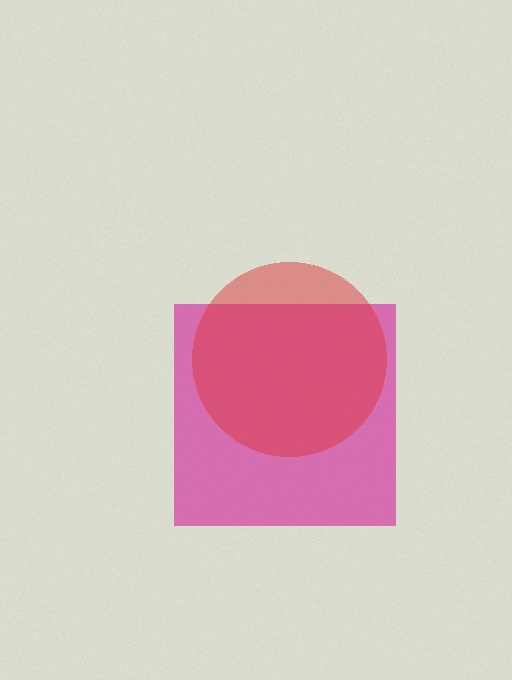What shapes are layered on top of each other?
The layered shapes are: a magenta square, a red circle.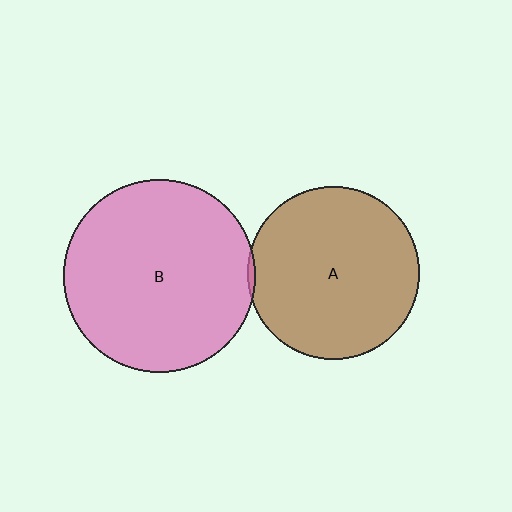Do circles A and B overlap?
Yes.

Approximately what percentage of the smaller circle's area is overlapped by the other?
Approximately 5%.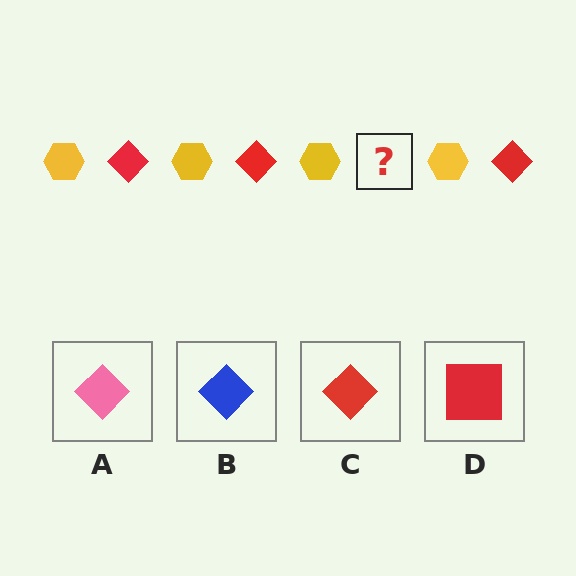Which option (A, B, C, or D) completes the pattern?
C.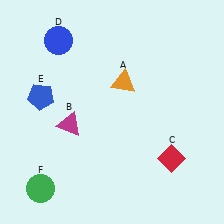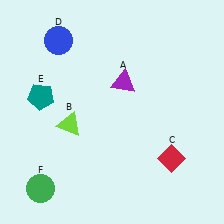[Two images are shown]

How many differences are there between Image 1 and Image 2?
There are 3 differences between the two images.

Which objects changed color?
A changed from orange to purple. B changed from magenta to lime. E changed from blue to teal.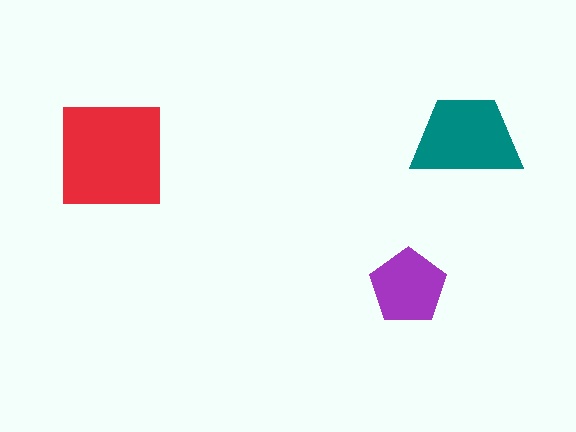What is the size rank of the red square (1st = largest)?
1st.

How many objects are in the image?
There are 3 objects in the image.